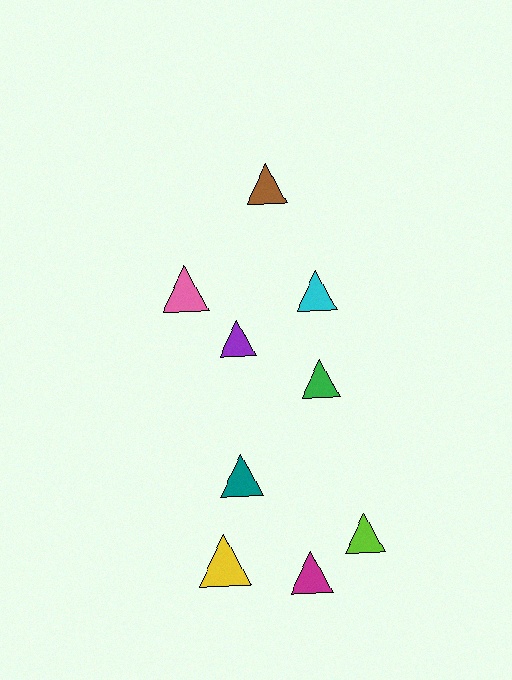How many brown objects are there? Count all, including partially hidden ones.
There is 1 brown object.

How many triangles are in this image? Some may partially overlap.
There are 9 triangles.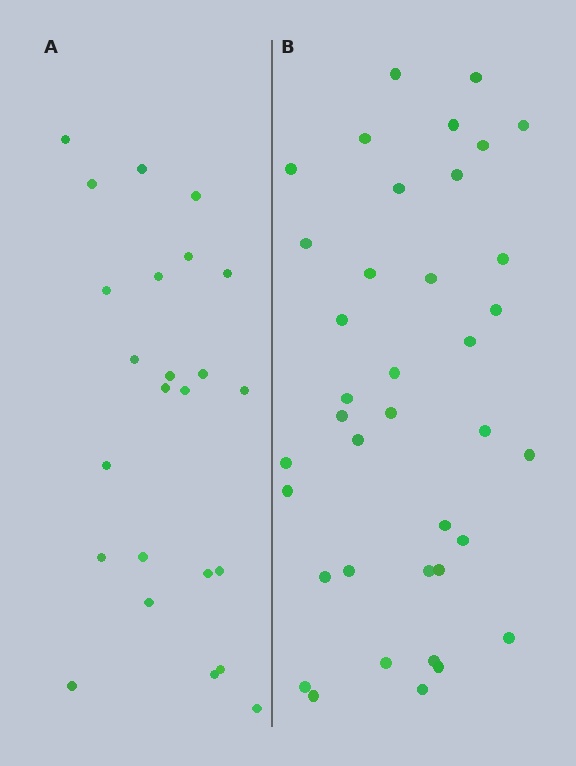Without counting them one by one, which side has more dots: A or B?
Region B (the right region) has more dots.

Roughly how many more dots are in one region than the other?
Region B has approximately 15 more dots than region A.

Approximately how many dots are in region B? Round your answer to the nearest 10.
About 40 dots. (The exact count is 38, which rounds to 40.)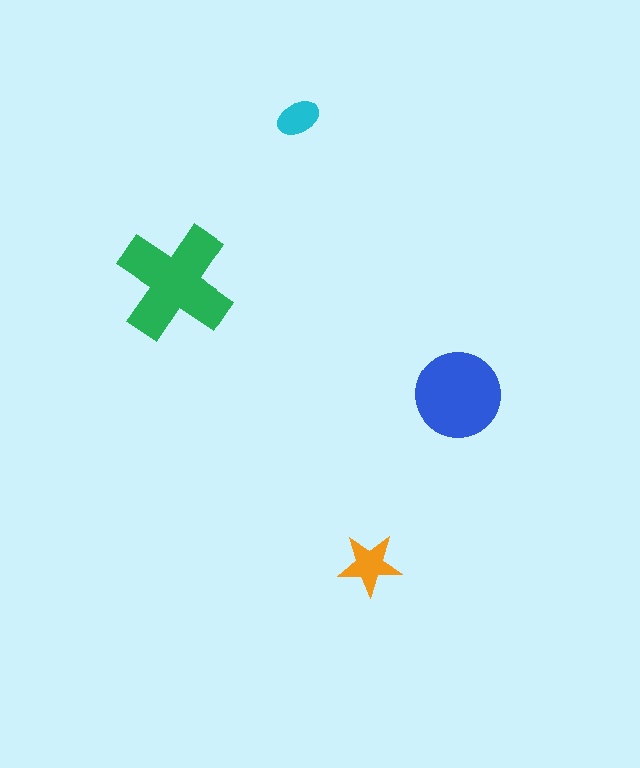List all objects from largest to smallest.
The green cross, the blue circle, the orange star, the cyan ellipse.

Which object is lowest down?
The orange star is bottommost.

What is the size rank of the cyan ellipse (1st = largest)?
4th.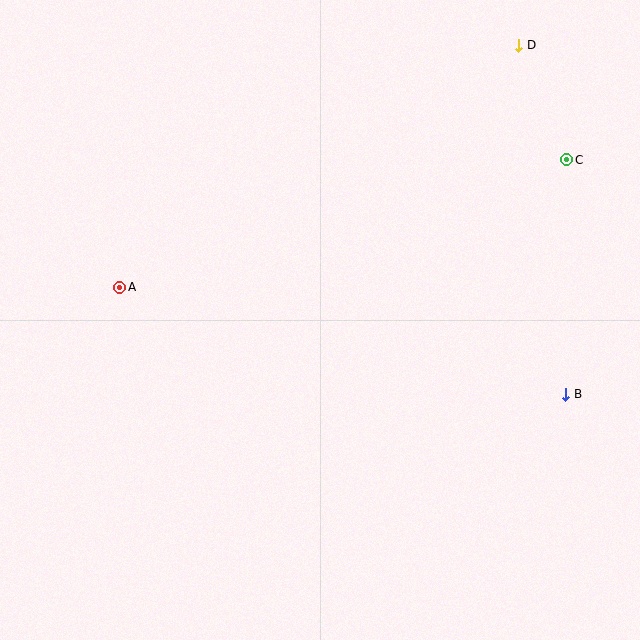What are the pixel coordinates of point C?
Point C is at (567, 160).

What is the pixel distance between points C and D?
The distance between C and D is 124 pixels.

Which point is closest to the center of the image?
Point A at (120, 287) is closest to the center.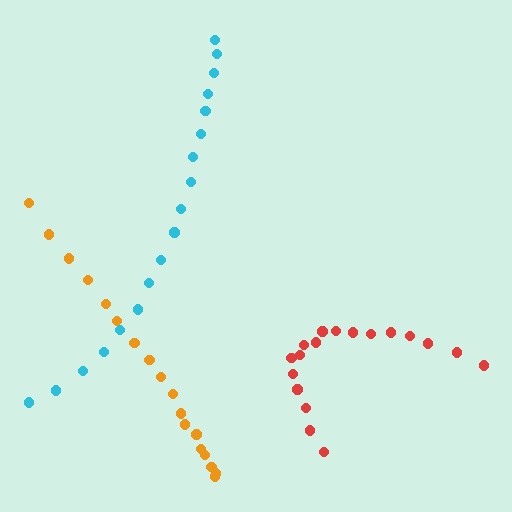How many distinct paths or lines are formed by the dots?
There are 3 distinct paths.